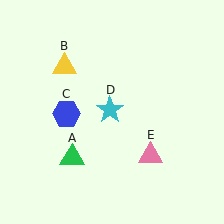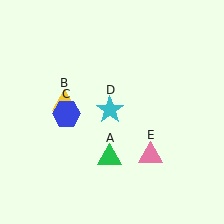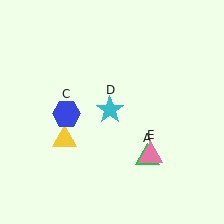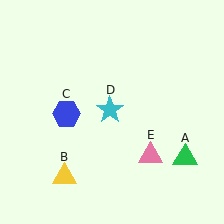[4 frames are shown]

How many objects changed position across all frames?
2 objects changed position: green triangle (object A), yellow triangle (object B).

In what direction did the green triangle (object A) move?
The green triangle (object A) moved right.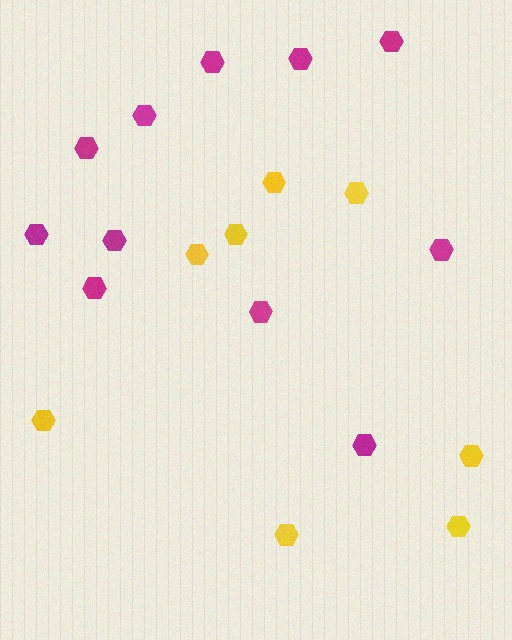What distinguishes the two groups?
There are 2 groups: one group of yellow hexagons (8) and one group of magenta hexagons (11).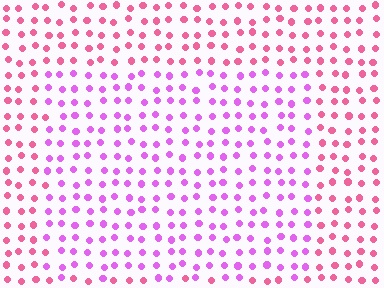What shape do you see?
I see a rectangle.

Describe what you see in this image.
The image is filled with small pink elements in a uniform arrangement. A rectangle-shaped region is visible where the elements are tinted to a slightly different hue, forming a subtle color boundary.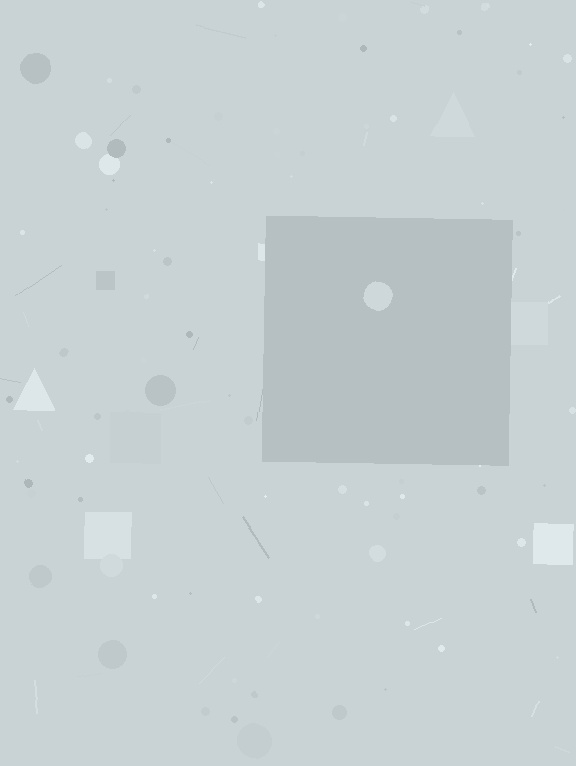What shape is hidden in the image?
A square is hidden in the image.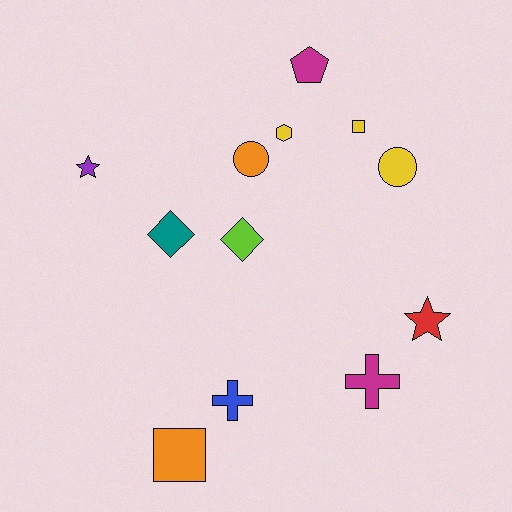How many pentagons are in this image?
There is 1 pentagon.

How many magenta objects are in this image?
There are 2 magenta objects.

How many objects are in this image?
There are 12 objects.